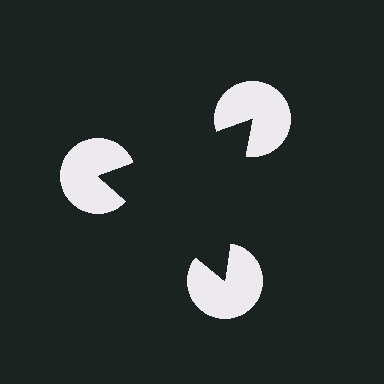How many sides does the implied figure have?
3 sides.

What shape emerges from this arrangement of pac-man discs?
An illusory triangle — its edges are inferred from the aligned wedge cuts in the pac-man discs, not physically drawn.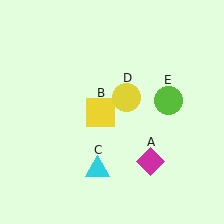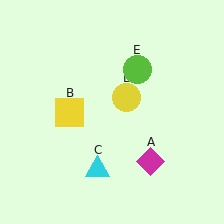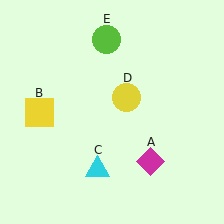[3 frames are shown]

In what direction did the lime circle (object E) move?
The lime circle (object E) moved up and to the left.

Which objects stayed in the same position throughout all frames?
Magenta diamond (object A) and cyan triangle (object C) and yellow circle (object D) remained stationary.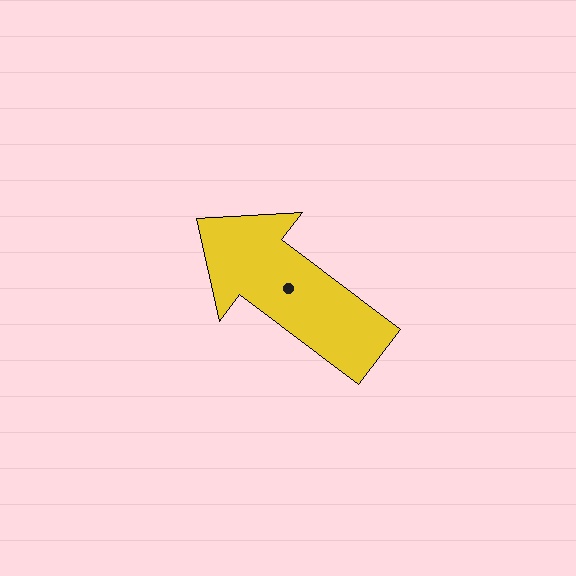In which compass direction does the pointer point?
Northwest.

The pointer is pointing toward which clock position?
Roughly 10 o'clock.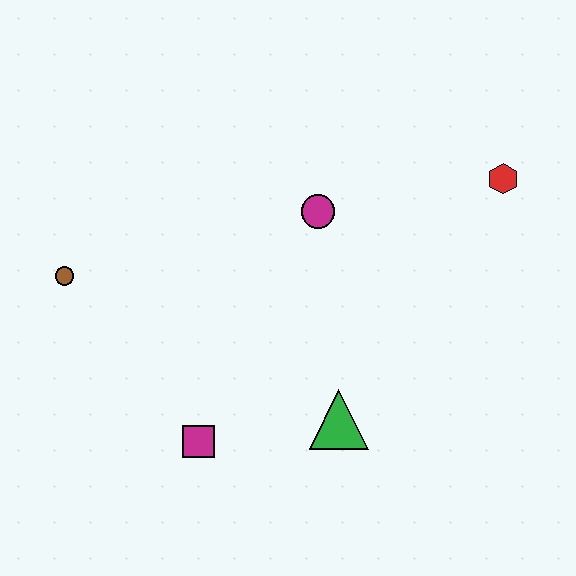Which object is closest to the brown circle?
The magenta square is closest to the brown circle.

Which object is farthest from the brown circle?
The red hexagon is farthest from the brown circle.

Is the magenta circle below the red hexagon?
Yes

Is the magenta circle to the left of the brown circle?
No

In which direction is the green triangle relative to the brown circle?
The green triangle is to the right of the brown circle.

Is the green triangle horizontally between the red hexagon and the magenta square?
Yes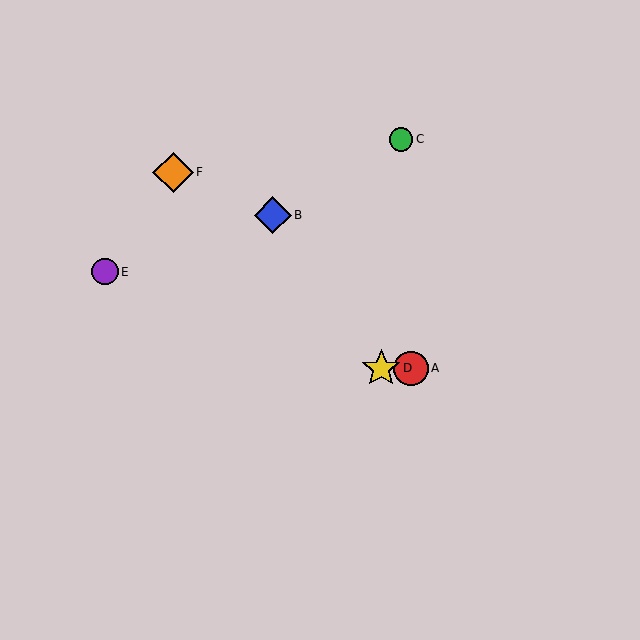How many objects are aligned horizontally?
2 objects (A, D) are aligned horizontally.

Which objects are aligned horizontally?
Objects A, D are aligned horizontally.